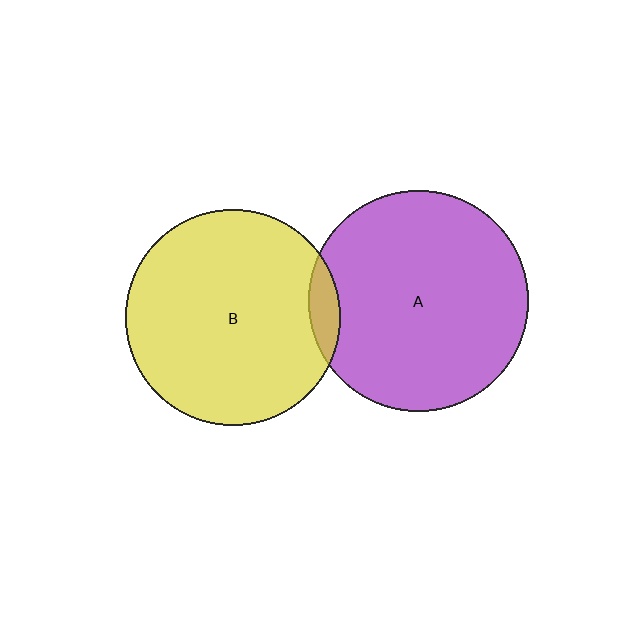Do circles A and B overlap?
Yes.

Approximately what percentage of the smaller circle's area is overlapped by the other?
Approximately 5%.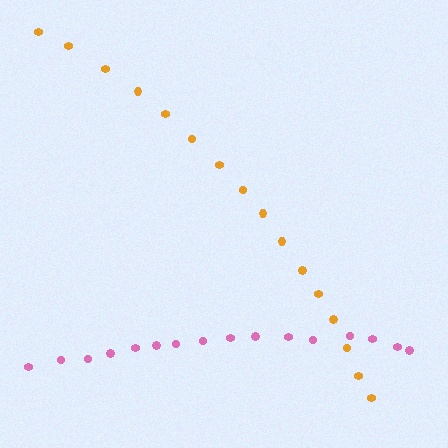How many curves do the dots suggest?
There are 2 distinct paths.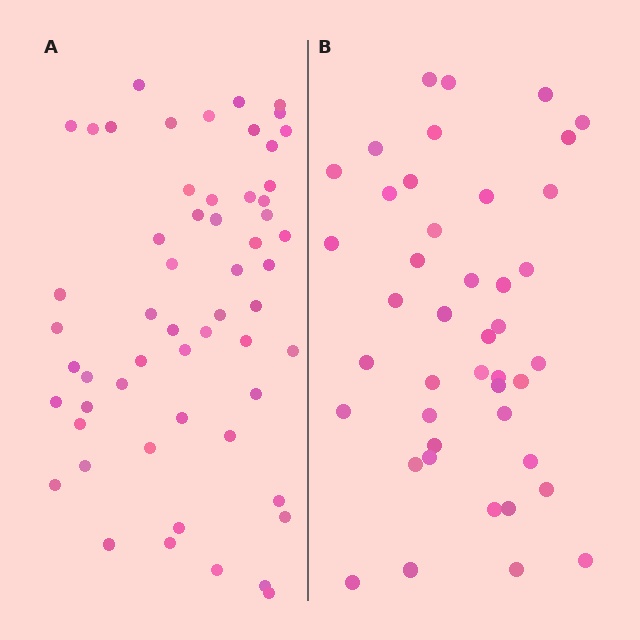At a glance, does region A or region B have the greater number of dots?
Region A (the left region) has more dots.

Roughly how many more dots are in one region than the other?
Region A has approximately 15 more dots than region B.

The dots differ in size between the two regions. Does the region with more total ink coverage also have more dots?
No. Region B has more total ink coverage because its dots are larger, but region A actually contains more individual dots. Total area can be misleading — the number of items is what matters here.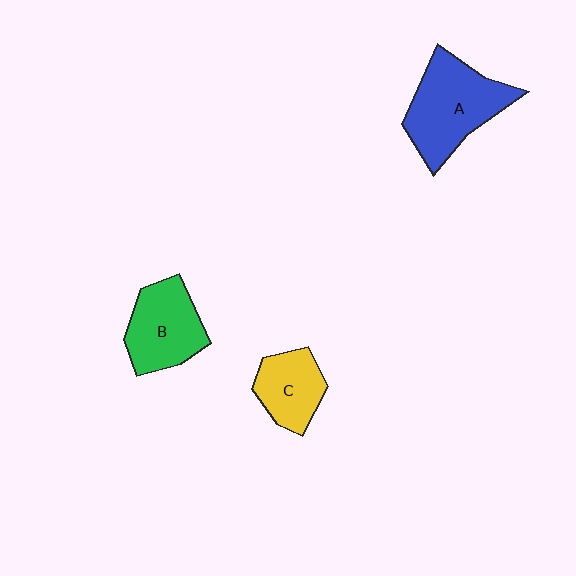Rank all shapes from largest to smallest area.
From largest to smallest: A (blue), B (green), C (yellow).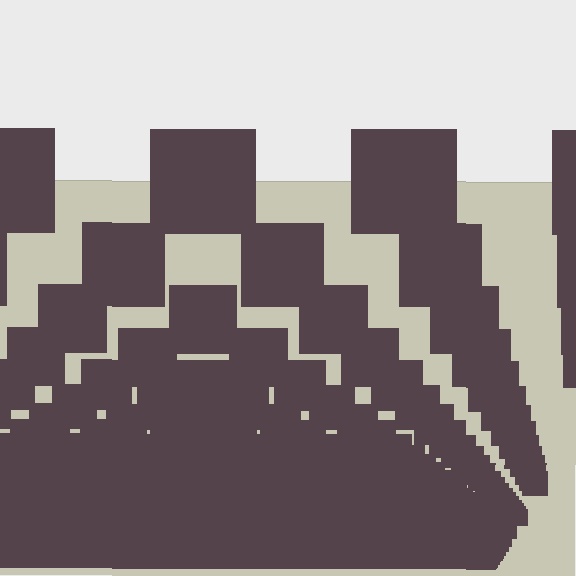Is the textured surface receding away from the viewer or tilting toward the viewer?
The surface appears to tilt toward the viewer. Texture elements get larger and sparser toward the top.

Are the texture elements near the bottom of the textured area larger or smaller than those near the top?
Smaller. The gradient is inverted — elements near the bottom are smaller and denser.